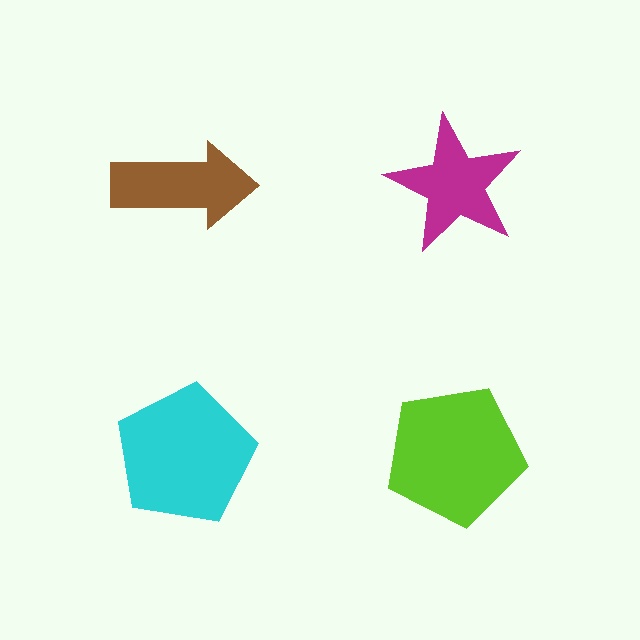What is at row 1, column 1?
A brown arrow.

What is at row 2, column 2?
A lime pentagon.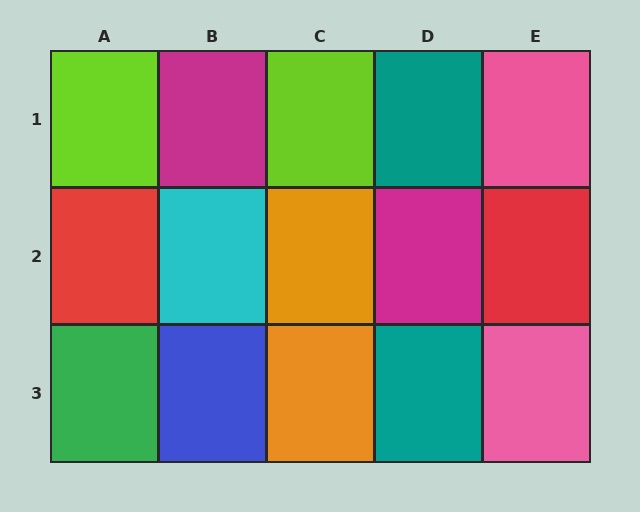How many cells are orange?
2 cells are orange.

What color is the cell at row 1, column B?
Magenta.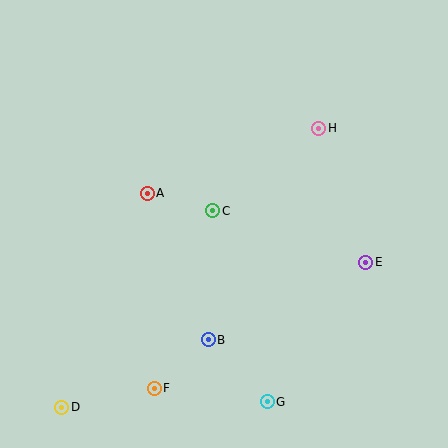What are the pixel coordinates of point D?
Point D is at (62, 407).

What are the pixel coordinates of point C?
Point C is at (213, 211).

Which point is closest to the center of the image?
Point C at (213, 211) is closest to the center.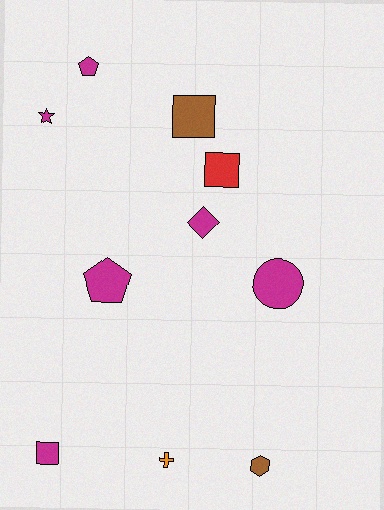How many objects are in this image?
There are 10 objects.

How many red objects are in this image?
There is 1 red object.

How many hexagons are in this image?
There is 1 hexagon.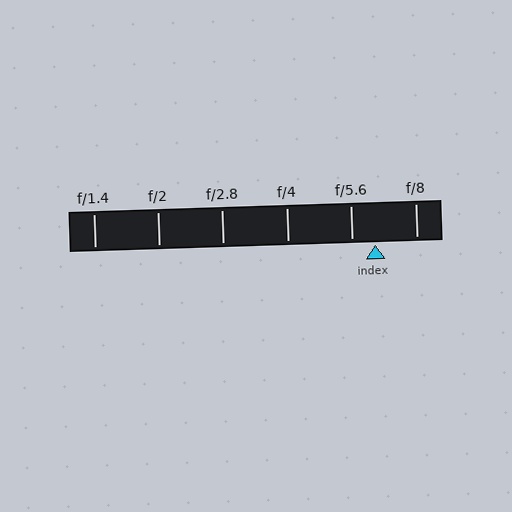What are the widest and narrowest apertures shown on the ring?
The widest aperture shown is f/1.4 and the narrowest is f/8.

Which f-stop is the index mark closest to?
The index mark is closest to f/5.6.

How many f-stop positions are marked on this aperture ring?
There are 6 f-stop positions marked.